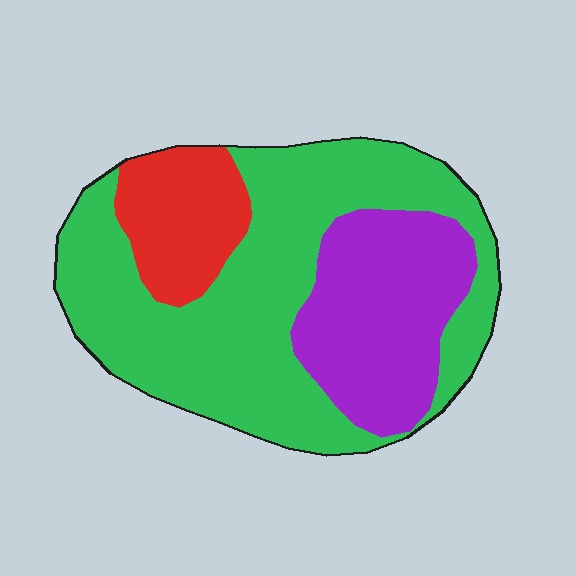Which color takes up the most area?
Green, at roughly 60%.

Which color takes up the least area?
Red, at roughly 15%.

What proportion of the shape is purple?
Purple covers 27% of the shape.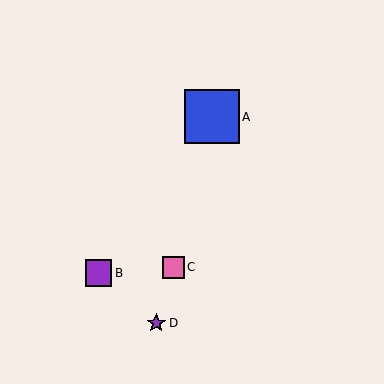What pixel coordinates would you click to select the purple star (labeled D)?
Click at (156, 323) to select the purple star D.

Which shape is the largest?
The blue square (labeled A) is the largest.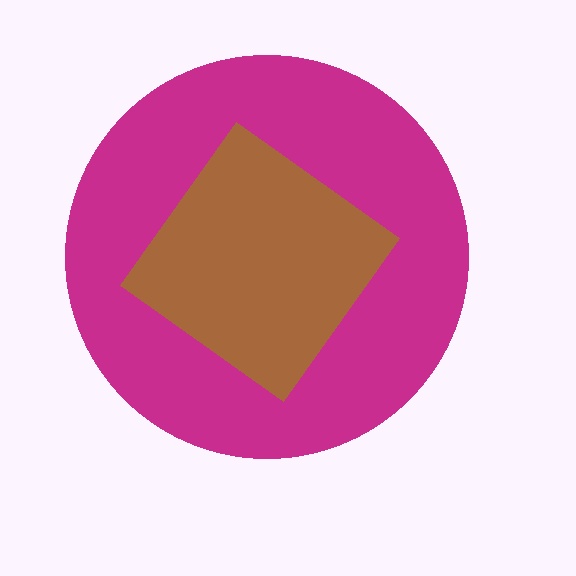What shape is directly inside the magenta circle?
The brown diamond.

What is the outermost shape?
The magenta circle.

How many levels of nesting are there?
2.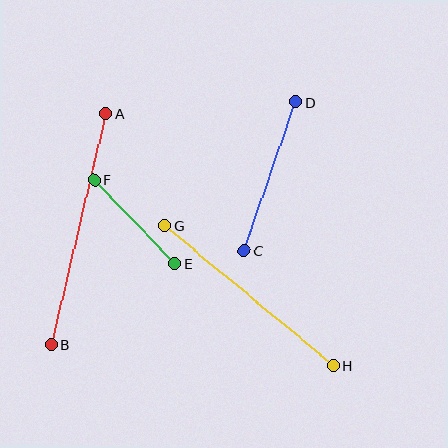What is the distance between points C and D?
The distance is approximately 157 pixels.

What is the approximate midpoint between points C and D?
The midpoint is at approximately (270, 176) pixels.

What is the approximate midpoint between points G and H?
The midpoint is at approximately (249, 296) pixels.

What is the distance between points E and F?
The distance is approximately 117 pixels.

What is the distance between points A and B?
The distance is approximately 237 pixels.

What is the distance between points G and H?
The distance is approximately 219 pixels.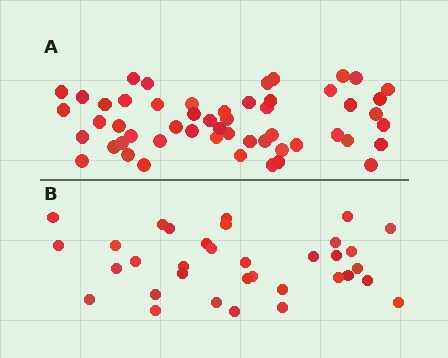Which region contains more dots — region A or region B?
Region A (the top region) has more dots.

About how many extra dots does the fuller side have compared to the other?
Region A has approximately 20 more dots than region B.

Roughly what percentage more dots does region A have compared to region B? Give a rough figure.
About 55% more.